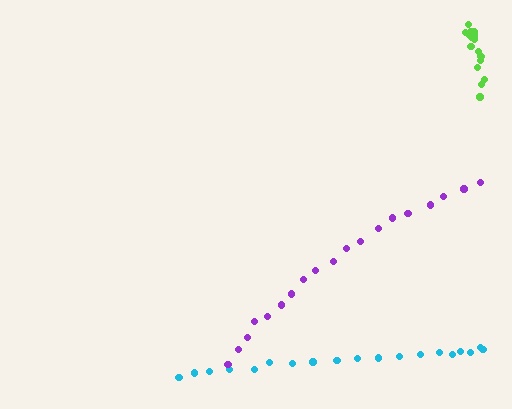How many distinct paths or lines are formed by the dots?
There are 3 distinct paths.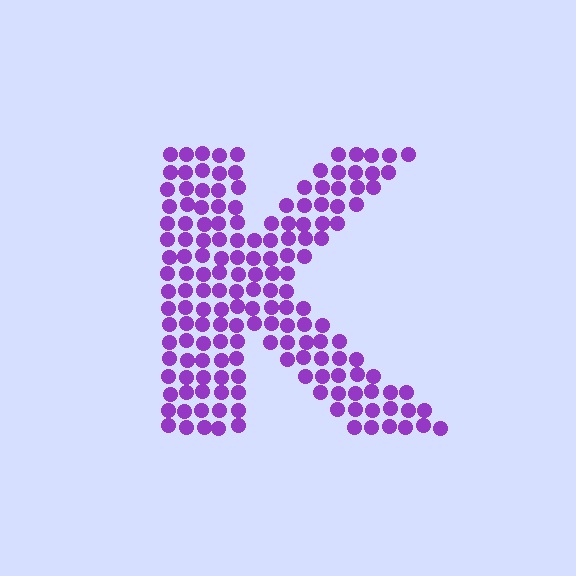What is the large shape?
The large shape is the letter K.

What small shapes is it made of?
It is made of small circles.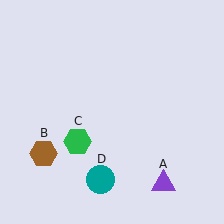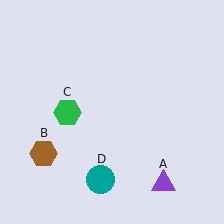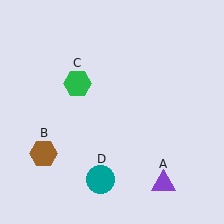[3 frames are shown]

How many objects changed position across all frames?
1 object changed position: green hexagon (object C).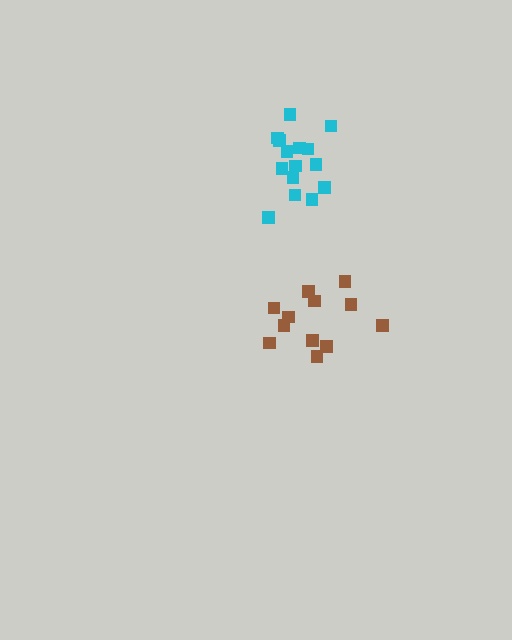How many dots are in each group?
Group 1: 15 dots, Group 2: 12 dots (27 total).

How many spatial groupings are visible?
There are 2 spatial groupings.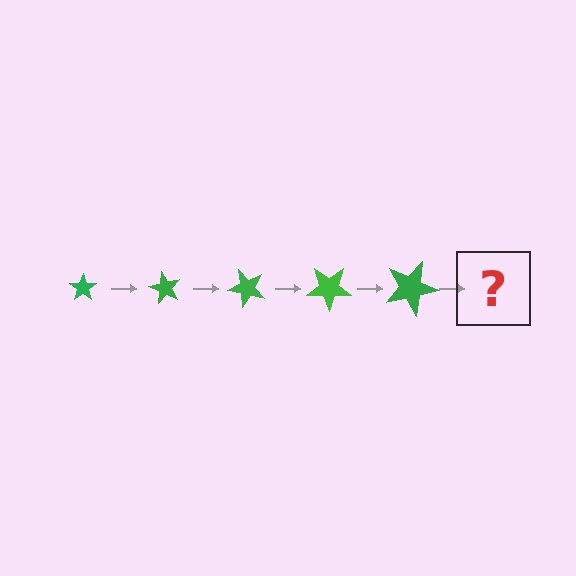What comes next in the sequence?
The next element should be a star, larger than the previous one and rotated 300 degrees from the start.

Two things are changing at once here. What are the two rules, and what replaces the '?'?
The two rules are that the star grows larger each step and it rotates 60 degrees each step. The '?' should be a star, larger than the previous one and rotated 300 degrees from the start.